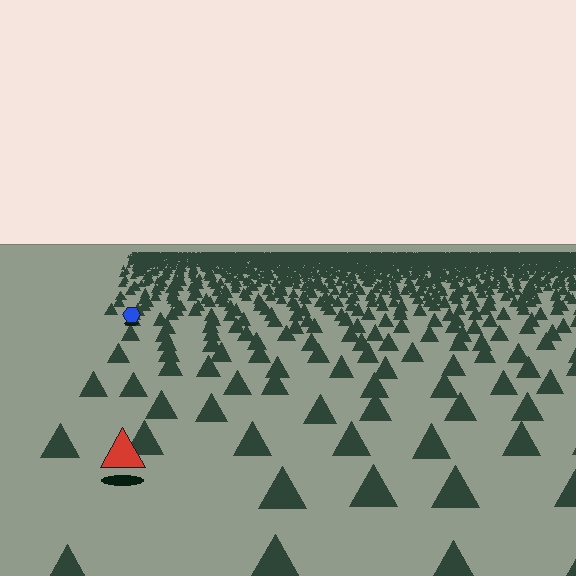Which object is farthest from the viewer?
The blue hexagon is farthest from the viewer. It appears smaller and the ground texture around it is denser.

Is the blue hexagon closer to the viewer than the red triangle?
No. The red triangle is closer — you can tell from the texture gradient: the ground texture is coarser near it.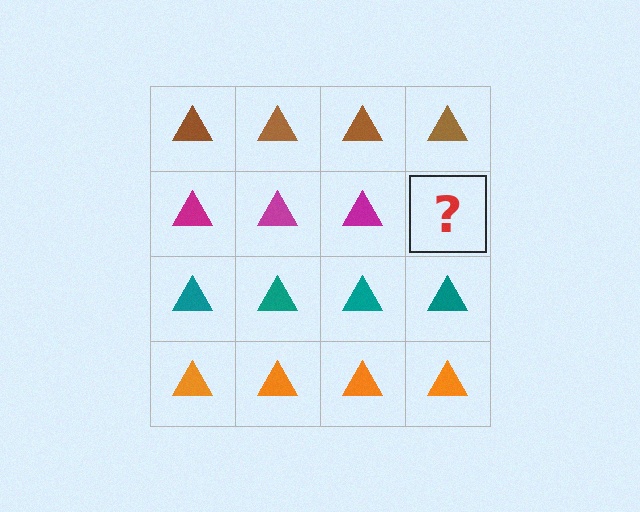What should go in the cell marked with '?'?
The missing cell should contain a magenta triangle.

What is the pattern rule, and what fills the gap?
The rule is that each row has a consistent color. The gap should be filled with a magenta triangle.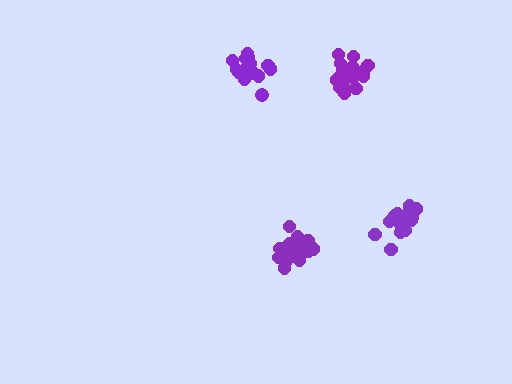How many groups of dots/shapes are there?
There are 4 groups.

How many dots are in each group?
Group 1: 20 dots, Group 2: 17 dots, Group 3: 19 dots, Group 4: 18 dots (74 total).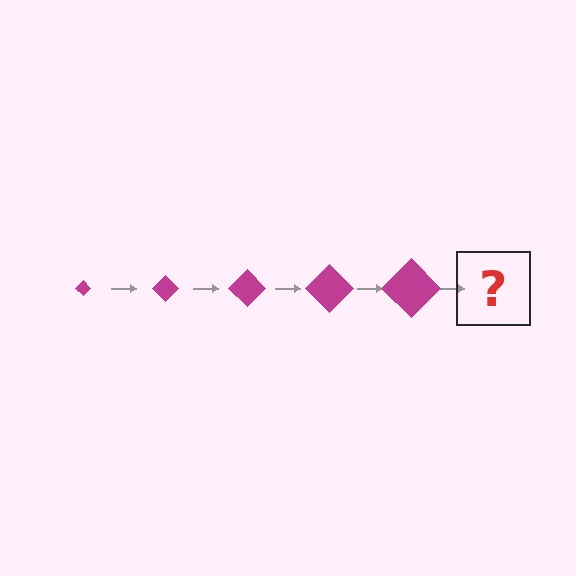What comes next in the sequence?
The next element should be a magenta diamond, larger than the previous one.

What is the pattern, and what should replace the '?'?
The pattern is that the diamond gets progressively larger each step. The '?' should be a magenta diamond, larger than the previous one.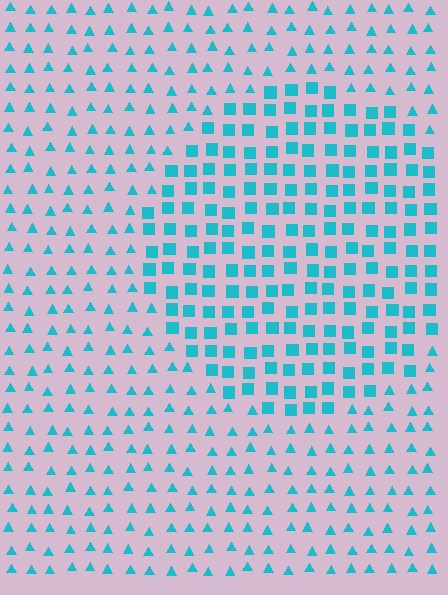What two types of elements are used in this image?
The image uses squares inside the circle region and triangles outside it.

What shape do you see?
I see a circle.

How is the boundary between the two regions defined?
The boundary is defined by a change in element shape: squares inside vs. triangles outside. All elements share the same color and spacing.